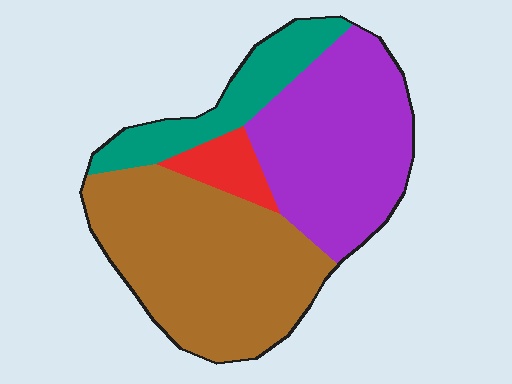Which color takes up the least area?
Red, at roughly 5%.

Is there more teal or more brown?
Brown.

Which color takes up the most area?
Brown, at roughly 45%.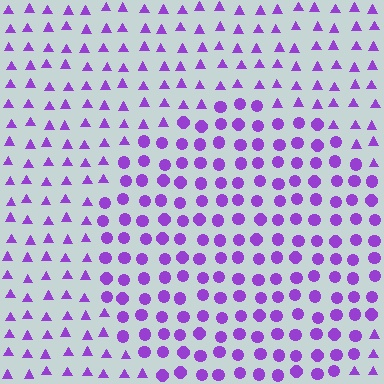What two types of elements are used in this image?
The image uses circles inside the circle region and triangles outside it.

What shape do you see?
I see a circle.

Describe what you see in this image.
The image is filled with small purple elements arranged in a uniform grid. A circle-shaped region contains circles, while the surrounding area contains triangles. The boundary is defined purely by the change in element shape.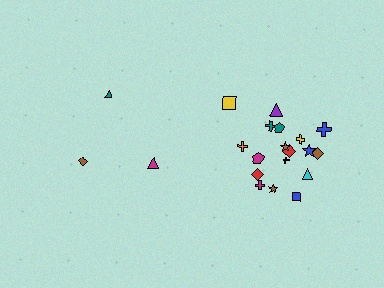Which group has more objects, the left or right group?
The right group.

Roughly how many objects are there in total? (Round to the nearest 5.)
Roughly 20 objects in total.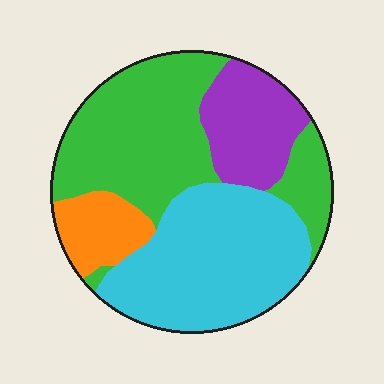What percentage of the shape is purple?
Purple takes up less than a quarter of the shape.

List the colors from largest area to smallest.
From largest to smallest: green, cyan, purple, orange.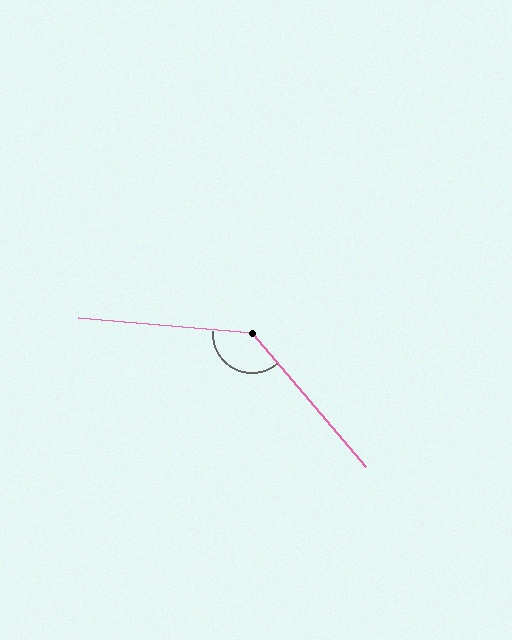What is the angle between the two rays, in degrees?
Approximately 135 degrees.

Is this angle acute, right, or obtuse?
It is obtuse.